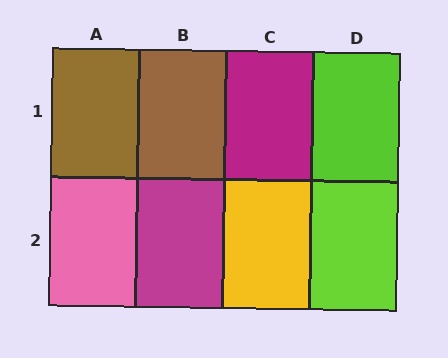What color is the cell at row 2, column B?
Magenta.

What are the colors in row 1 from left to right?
Brown, brown, magenta, lime.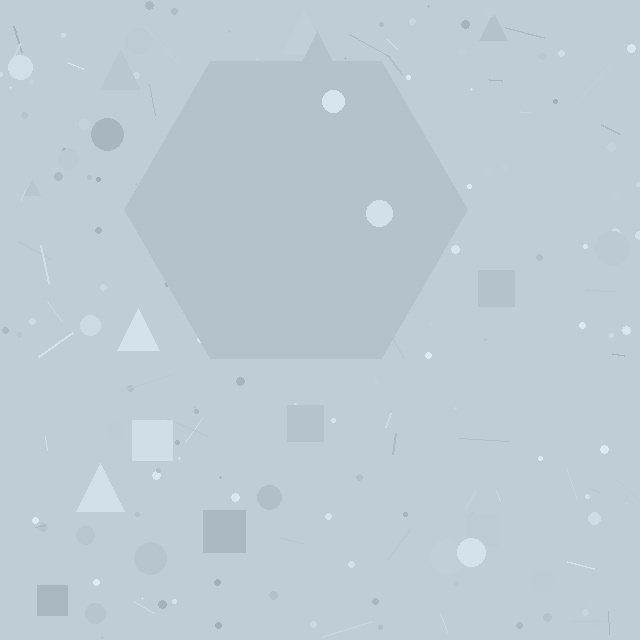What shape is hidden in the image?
A hexagon is hidden in the image.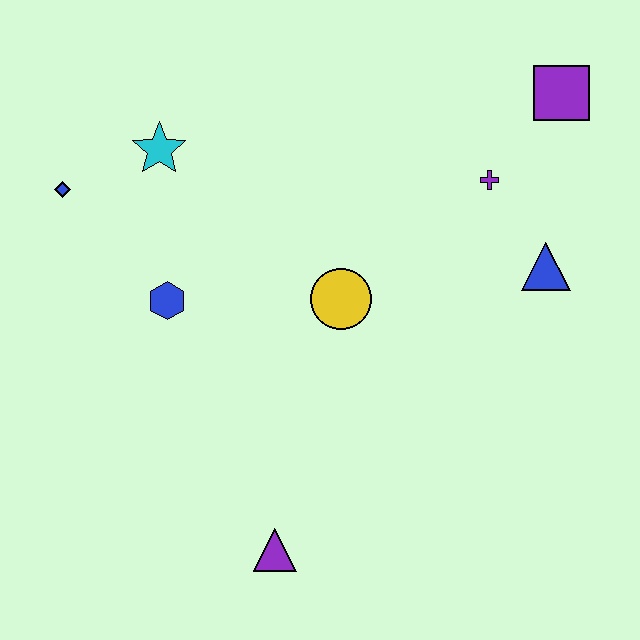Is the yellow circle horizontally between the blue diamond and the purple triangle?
No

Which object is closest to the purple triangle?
The yellow circle is closest to the purple triangle.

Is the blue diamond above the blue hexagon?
Yes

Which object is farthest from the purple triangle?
The purple square is farthest from the purple triangle.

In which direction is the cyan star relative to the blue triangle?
The cyan star is to the left of the blue triangle.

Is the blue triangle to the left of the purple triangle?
No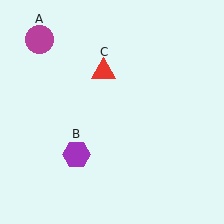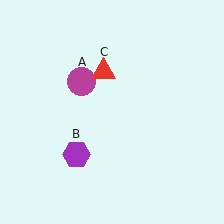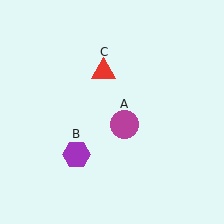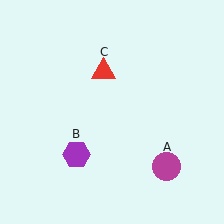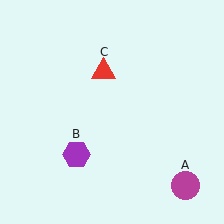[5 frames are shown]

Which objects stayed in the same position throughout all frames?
Purple hexagon (object B) and red triangle (object C) remained stationary.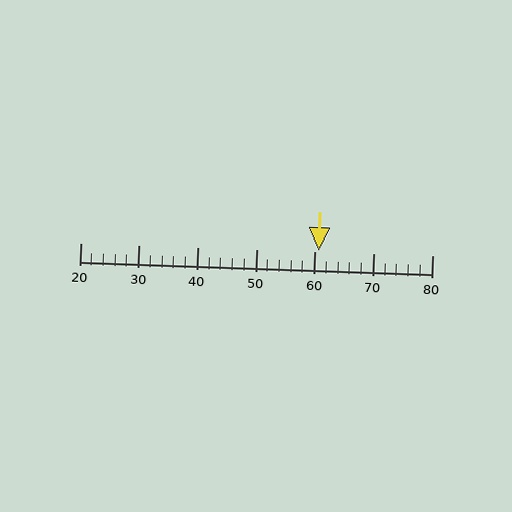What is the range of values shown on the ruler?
The ruler shows values from 20 to 80.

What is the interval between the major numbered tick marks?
The major tick marks are spaced 10 units apart.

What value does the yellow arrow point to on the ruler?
The yellow arrow points to approximately 61.